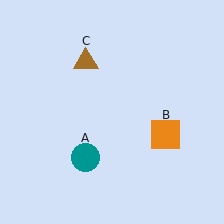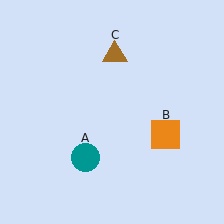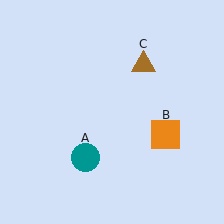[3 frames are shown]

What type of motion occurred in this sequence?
The brown triangle (object C) rotated clockwise around the center of the scene.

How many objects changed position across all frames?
1 object changed position: brown triangle (object C).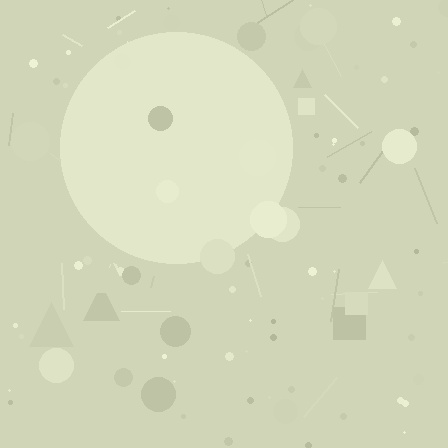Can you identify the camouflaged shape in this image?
The camouflaged shape is a circle.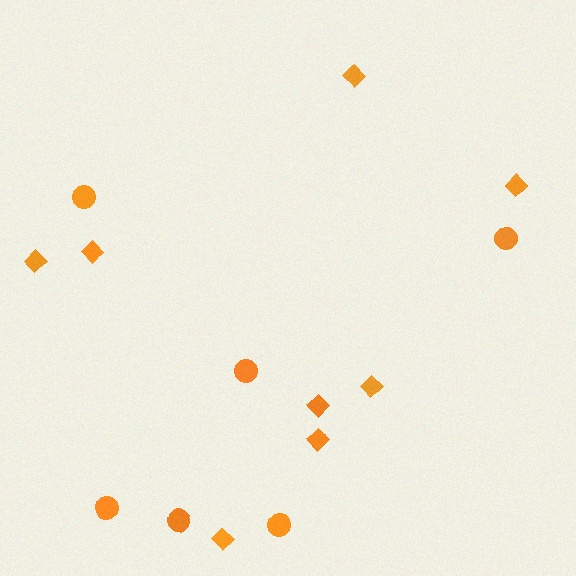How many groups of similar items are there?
There are 2 groups: one group of diamonds (8) and one group of circles (6).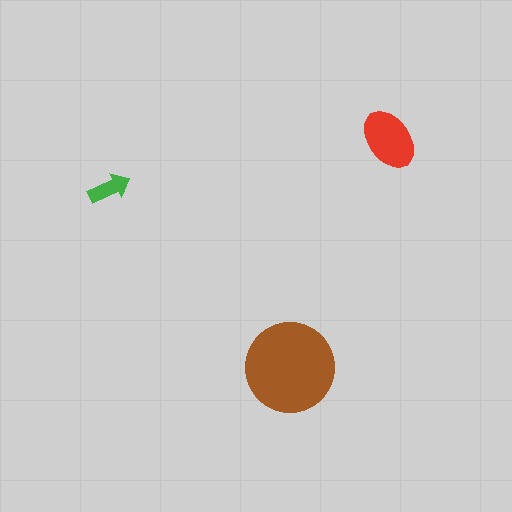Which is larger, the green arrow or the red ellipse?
The red ellipse.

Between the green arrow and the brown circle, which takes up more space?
The brown circle.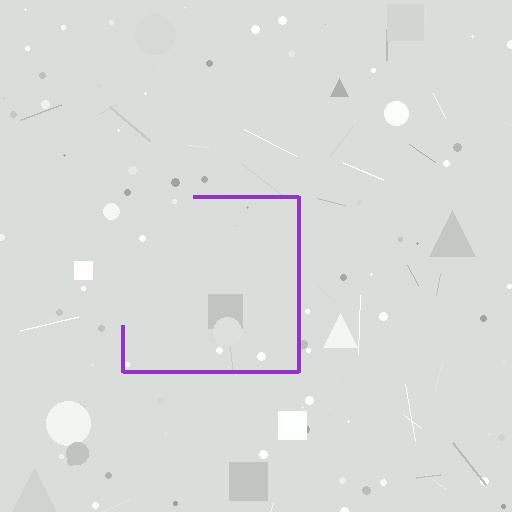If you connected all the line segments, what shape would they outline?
They would outline a square.